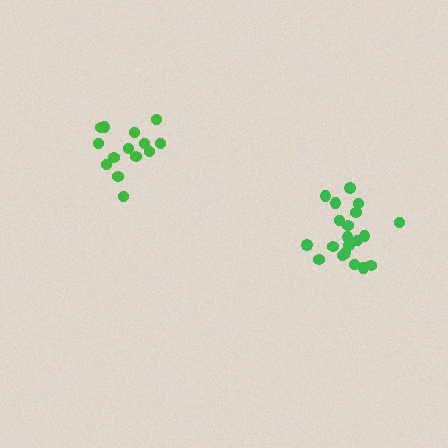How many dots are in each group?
Group 1: 20 dots, Group 2: 14 dots (34 total).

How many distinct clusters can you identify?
There are 2 distinct clusters.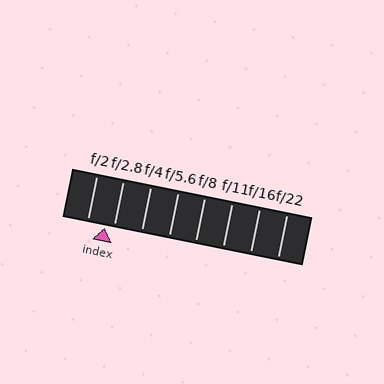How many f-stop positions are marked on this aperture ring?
There are 8 f-stop positions marked.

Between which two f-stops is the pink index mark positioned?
The index mark is between f/2 and f/2.8.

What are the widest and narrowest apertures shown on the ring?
The widest aperture shown is f/2 and the narrowest is f/22.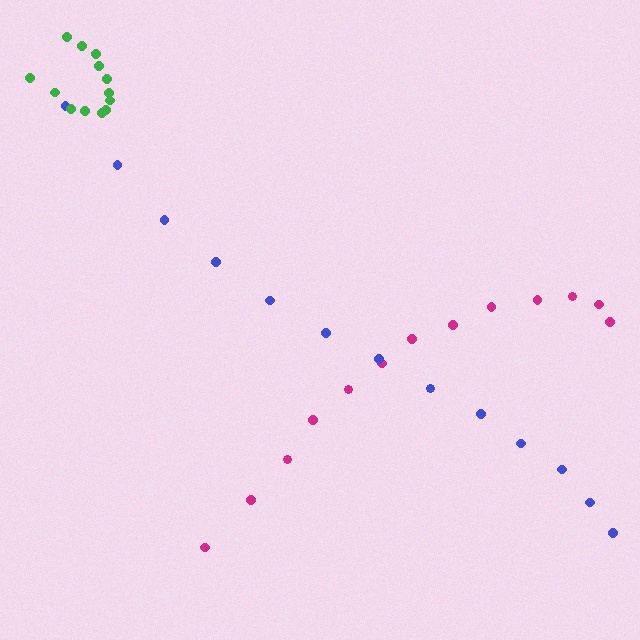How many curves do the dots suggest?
There are 3 distinct paths.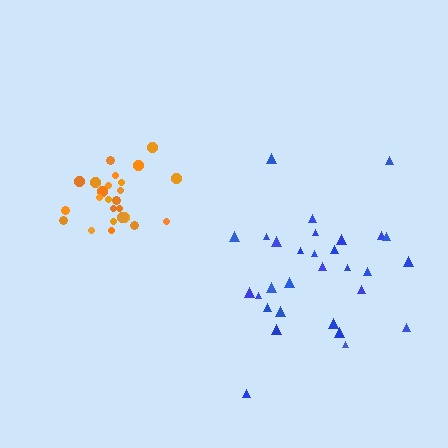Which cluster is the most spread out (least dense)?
Blue.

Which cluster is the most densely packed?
Orange.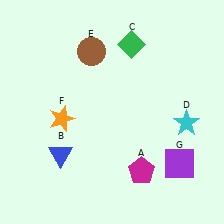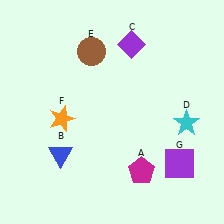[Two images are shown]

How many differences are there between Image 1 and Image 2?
There is 1 difference between the two images.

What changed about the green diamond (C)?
In Image 1, C is green. In Image 2, it changed to purple.